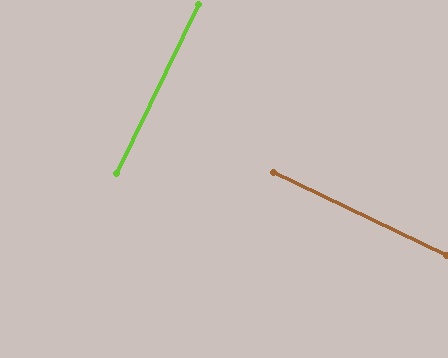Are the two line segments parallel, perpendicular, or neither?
Perpendicular — they meet at approximately 90°.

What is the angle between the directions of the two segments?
Approximately 90 degrees.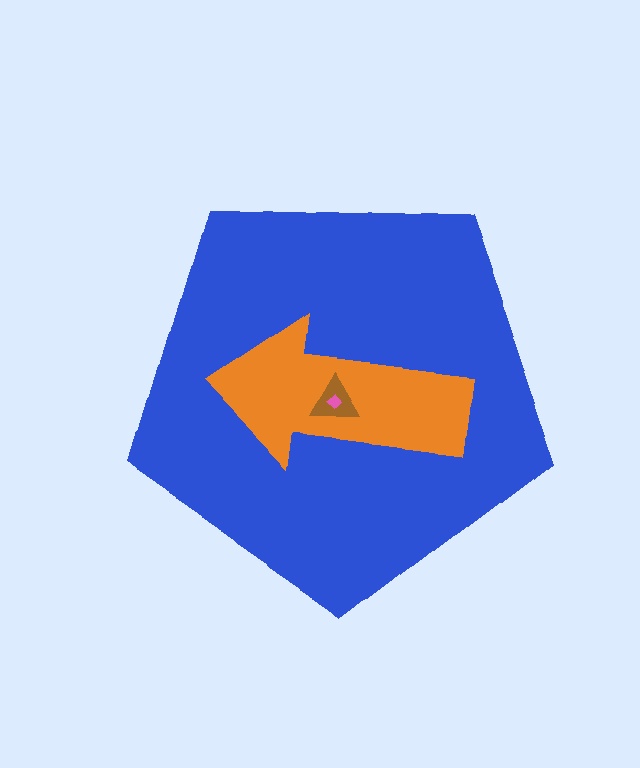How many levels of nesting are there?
4.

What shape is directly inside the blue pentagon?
The orange arrow.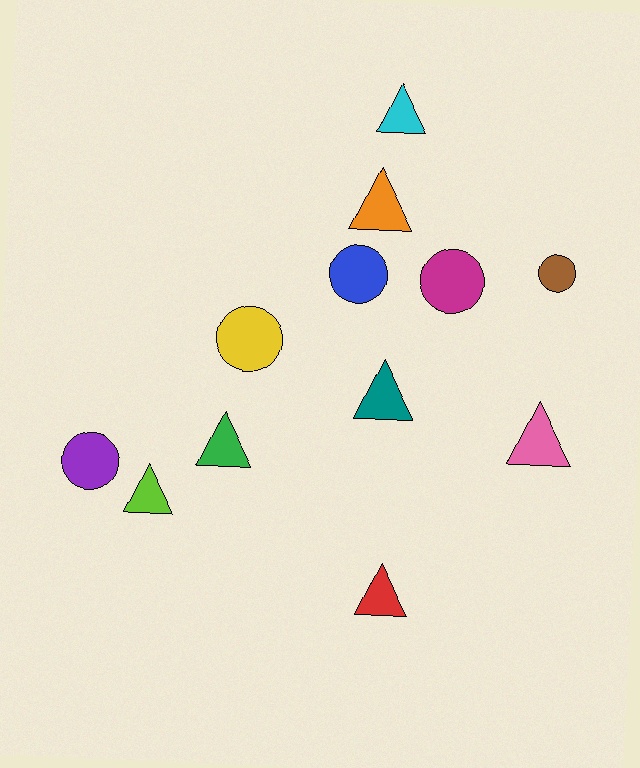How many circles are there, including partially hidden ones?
There are 5 circles.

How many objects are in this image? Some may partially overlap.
There are 12 objects.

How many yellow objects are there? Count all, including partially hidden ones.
There is 1 yellow object.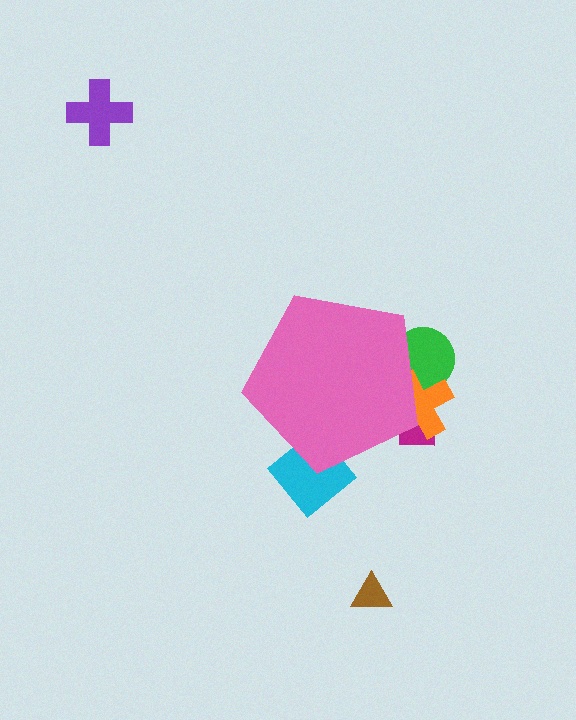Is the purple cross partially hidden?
No, the purple cross is fully visible.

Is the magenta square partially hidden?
Yes, the magenta square is partially hidden behind the pink pentagon.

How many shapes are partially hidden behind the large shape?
4 shapes are partially hidden.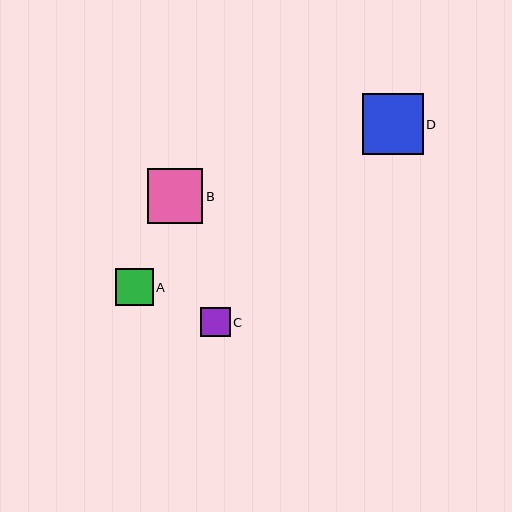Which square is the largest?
Square D is the largest with a size of approximately 61 pixels.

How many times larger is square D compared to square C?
Square D is approximately 2.1 times the size of square C.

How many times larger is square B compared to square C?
Square B is approximately 1.9 times the size of square C.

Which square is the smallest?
Square C is the smallest with a size of approximately 29 pixels.